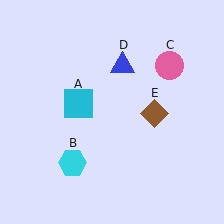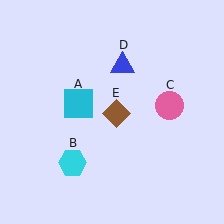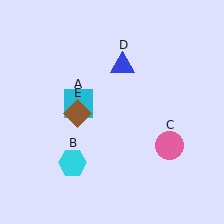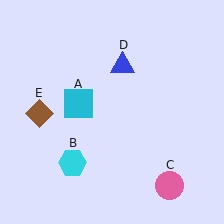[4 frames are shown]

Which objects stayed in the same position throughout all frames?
Cyan square (object A) and cyan hexagon (object B) and blue triangle (object D) remained stationary.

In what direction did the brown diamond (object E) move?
The brown diamond (object E) moved left.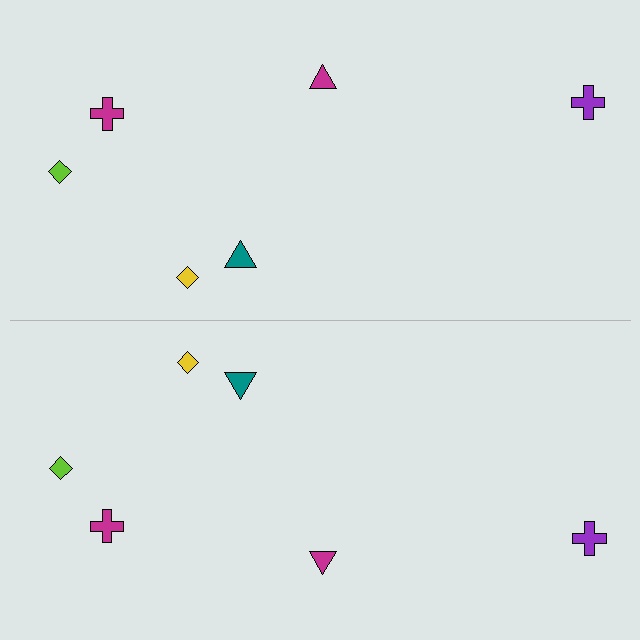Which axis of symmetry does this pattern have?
The pattern has a horizontal axis of symmetry running through the center of the image.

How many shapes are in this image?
There are 12 shapes in this image.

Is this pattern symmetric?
Yes, this pattern has bilateral (reflection) symmetry.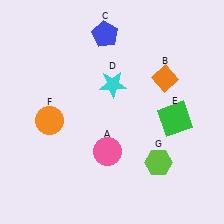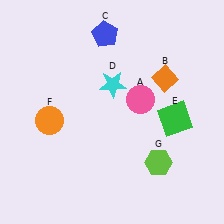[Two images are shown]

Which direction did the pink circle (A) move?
The pink circle (A) moved up.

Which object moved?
The pink circle (A) moved up.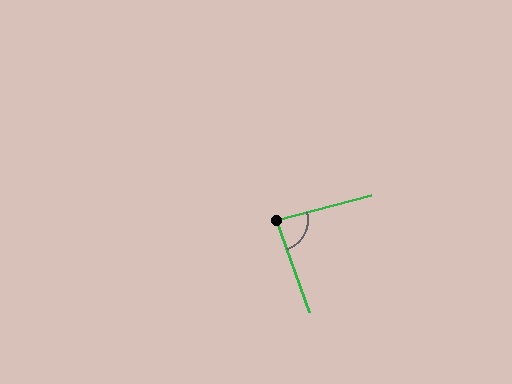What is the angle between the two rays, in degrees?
Approximately 85 degrees.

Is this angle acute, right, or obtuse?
It is acute.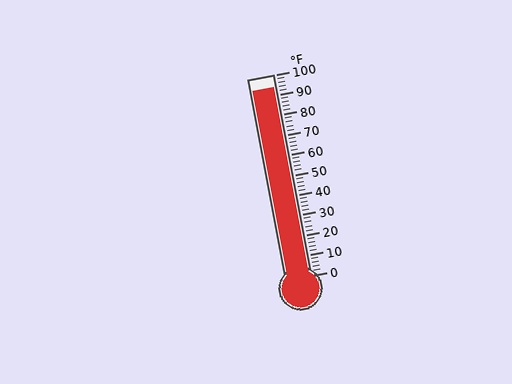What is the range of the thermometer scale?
The thermometer scale ranges from 0°F to 100°F.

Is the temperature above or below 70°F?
The temperature is above 70°F.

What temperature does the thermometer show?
The thermometer shows approximately 94°F.